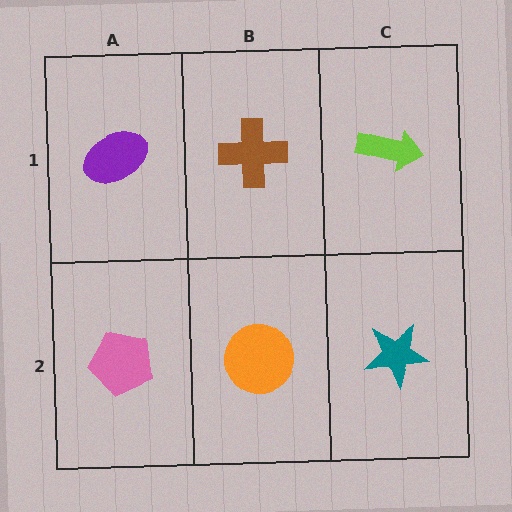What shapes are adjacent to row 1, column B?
An orange circle (row 2, column B), a purple ellipse (row 1, column A), a lime arrow (row 1, column C).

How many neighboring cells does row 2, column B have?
3.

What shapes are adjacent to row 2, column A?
A purple ellipse (row 1, column A), an orange circle (row 2, column B).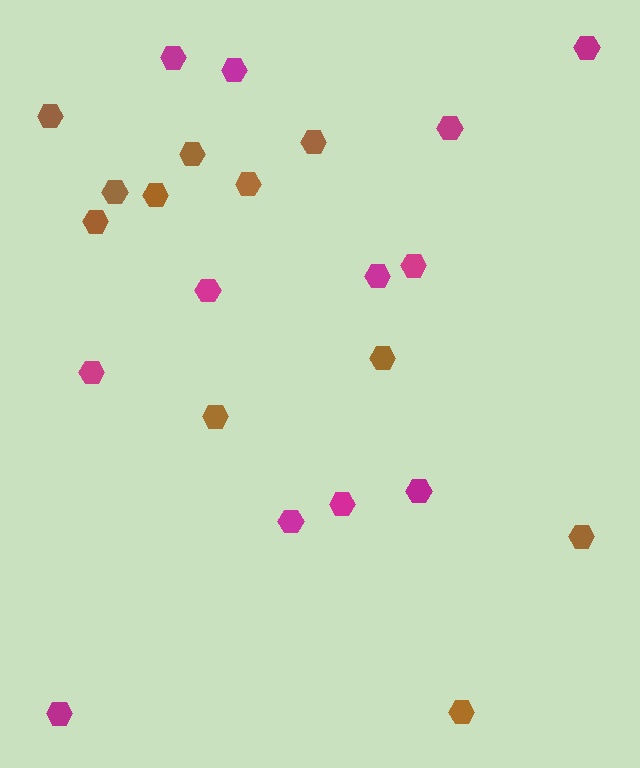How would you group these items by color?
There are 2 groups: one group of brown hexagons (11) and one group of magenta hexagons (12).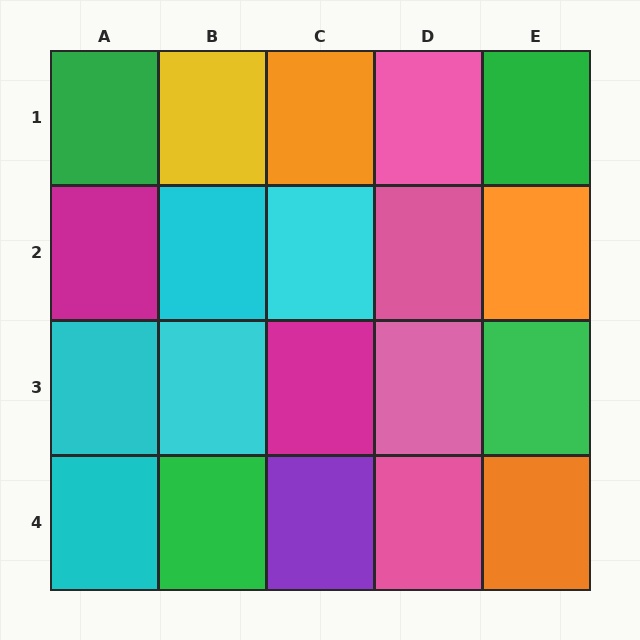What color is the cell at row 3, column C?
Magenta.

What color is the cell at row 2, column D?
Pink.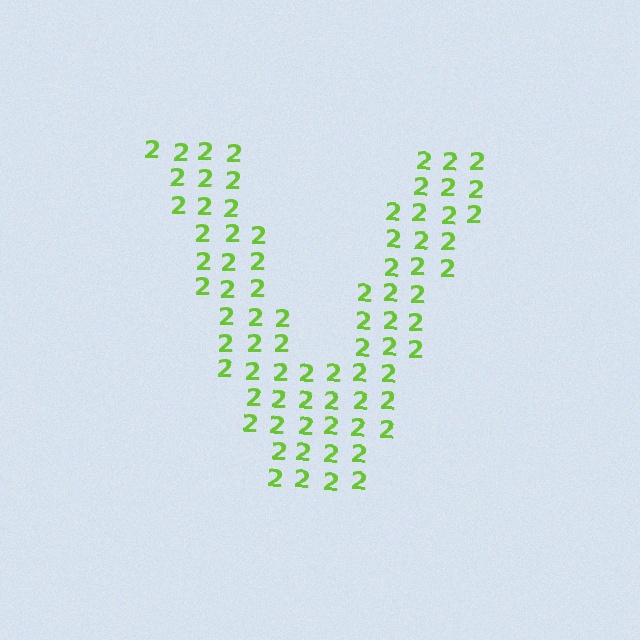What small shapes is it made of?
It is made of small digit 2's.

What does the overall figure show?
The overall figure shows the letter V.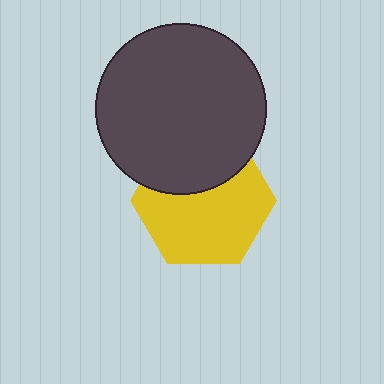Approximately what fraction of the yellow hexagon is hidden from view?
Roughly 34% of the yellow hexagon is hidden behind the dark gray circle.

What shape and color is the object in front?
The object in front is a dark gray circle.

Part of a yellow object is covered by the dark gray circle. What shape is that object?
It is a hexagon.